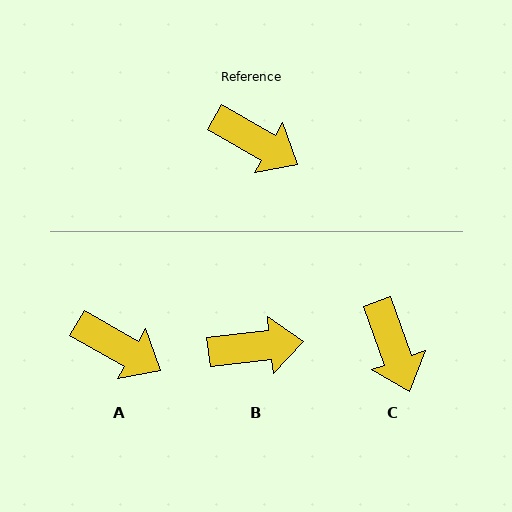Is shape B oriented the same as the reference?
No, it is off by about 36 degrees.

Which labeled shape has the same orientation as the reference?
A.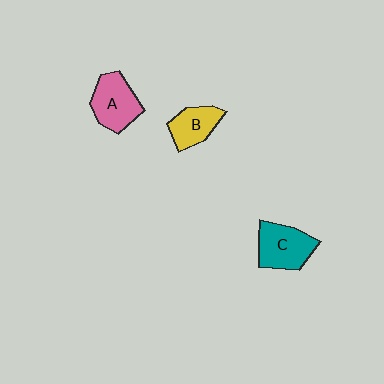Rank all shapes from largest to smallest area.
From largest to smallest: C (teal), A (pink), B (yellow).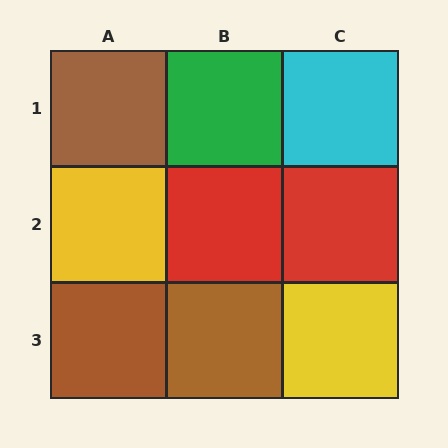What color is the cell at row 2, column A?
Yellow.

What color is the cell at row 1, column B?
Green.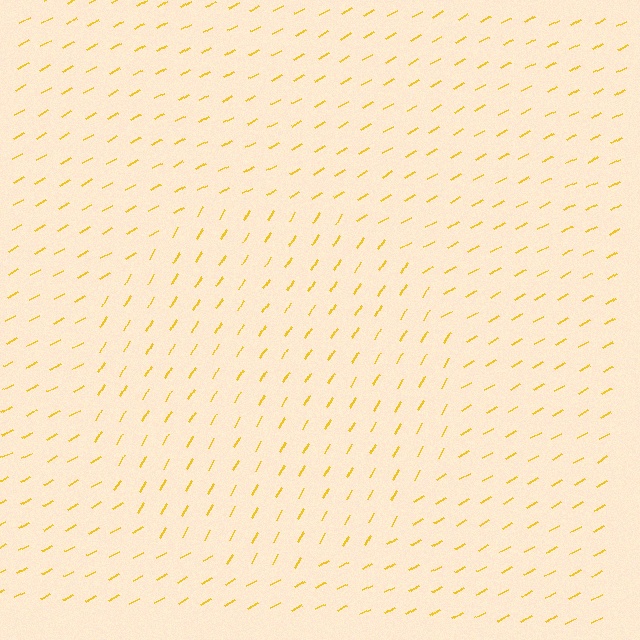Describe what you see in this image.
The image is filled with small yellow line segments. A circle region in the image has lines oriented differently from the surrounding lines, creating a visible texture boundary.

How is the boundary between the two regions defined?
The boundary is defined purely by a change in line orientation (approximately 30 degrees difference). All lines are the same color and thickness.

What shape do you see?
I see a circle.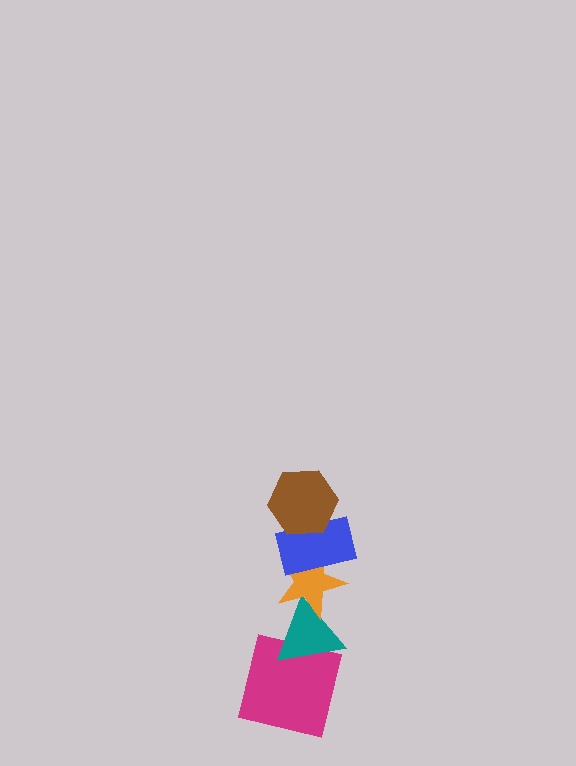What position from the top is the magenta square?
The magenta square is 5th from the top.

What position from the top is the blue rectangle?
The blue rectangle is 2nd from the top.